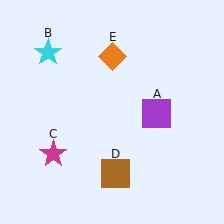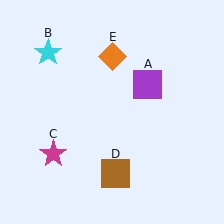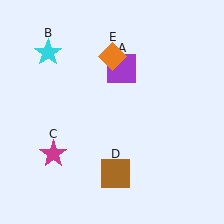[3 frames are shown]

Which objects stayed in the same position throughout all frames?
Cyan star (object B) and magenta star (object C) and brown square (object D) and orange diamond (object E) remained stationary.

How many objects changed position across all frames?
1 object changed position: purple square (object A).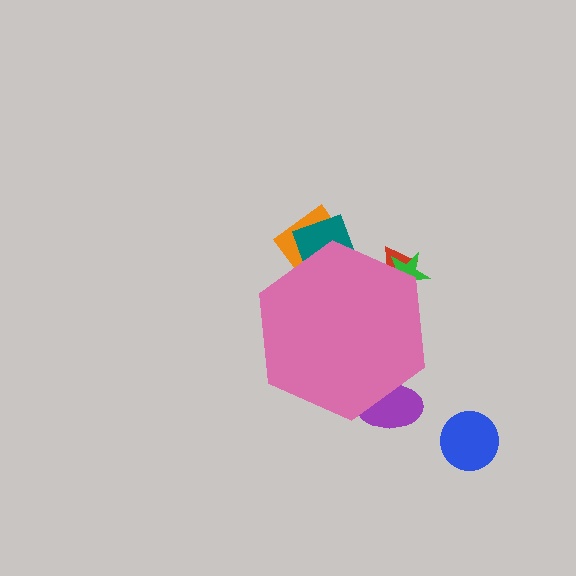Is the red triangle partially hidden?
Yes, the red triangle is partially hidden behind the pink hexagon.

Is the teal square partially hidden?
Yes, the teal square is partially hidden behind the pink hexagon.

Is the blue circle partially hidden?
No, the blue circle is fully visible.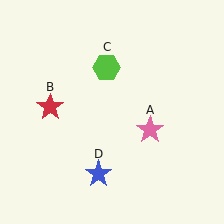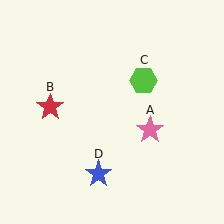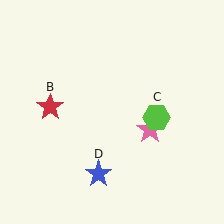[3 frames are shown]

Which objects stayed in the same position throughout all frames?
Pink star (object A) and red star (object B) and blue star (object D) remained stationary.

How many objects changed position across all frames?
1 object changed position: lime hexagon (object C).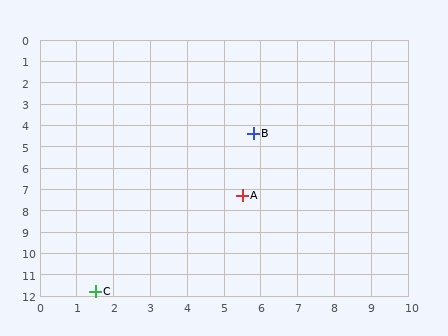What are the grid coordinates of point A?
Point A is at approximately (5.5, 7.3).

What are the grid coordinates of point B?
Point B is at approximately (5.8, 4.4).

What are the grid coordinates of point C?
Point C is at approximately (1.5, 11.8).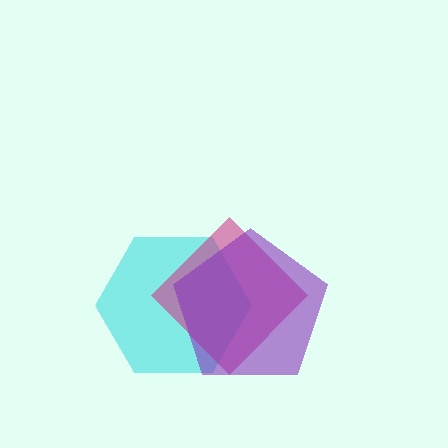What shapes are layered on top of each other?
The layered shapes are: a cyan hexagon, a magenta diamond, a purple pentagon.